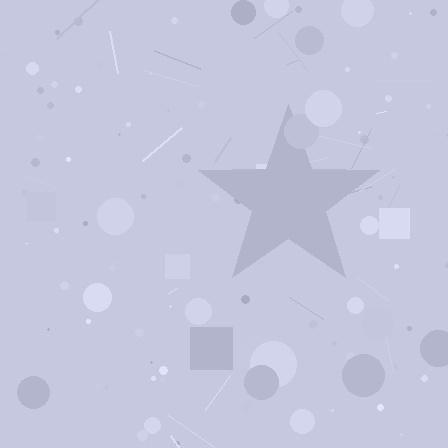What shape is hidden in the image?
A star is hidden in the image.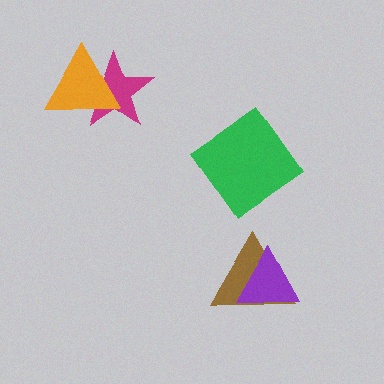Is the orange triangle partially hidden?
No, no other shape covers it.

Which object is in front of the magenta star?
The orange triangle is in front of the magenta star.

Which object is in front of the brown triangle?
The purple triangle is in front of the brown triangle.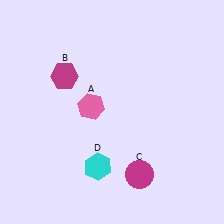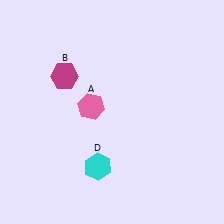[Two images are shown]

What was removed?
The magenta circle (C) was removed in Image 2.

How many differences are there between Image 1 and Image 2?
There is 1 difference between the two images.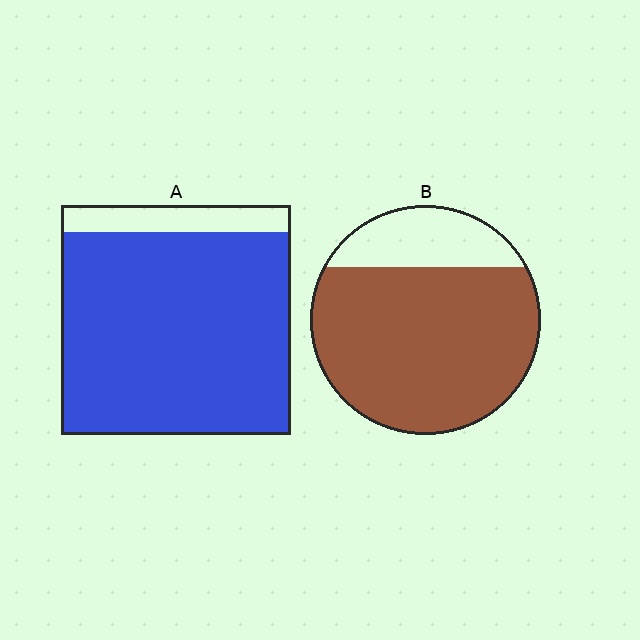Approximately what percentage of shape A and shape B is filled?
A is approximately 90% and B is approximately 80%.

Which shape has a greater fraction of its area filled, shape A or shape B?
Shape A.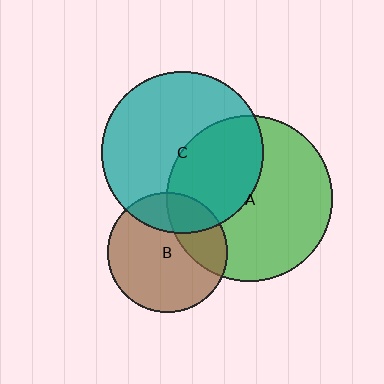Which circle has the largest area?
Circle A (green).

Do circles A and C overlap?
Yes.